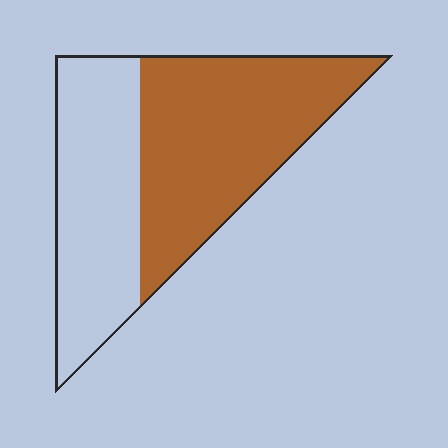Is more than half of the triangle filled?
Yes.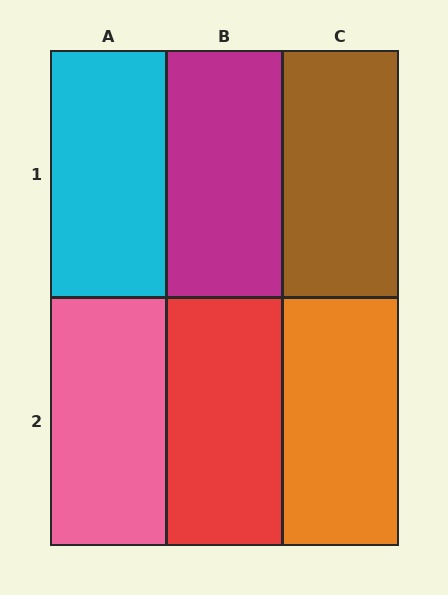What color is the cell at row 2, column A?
Pink.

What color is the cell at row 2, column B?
Red.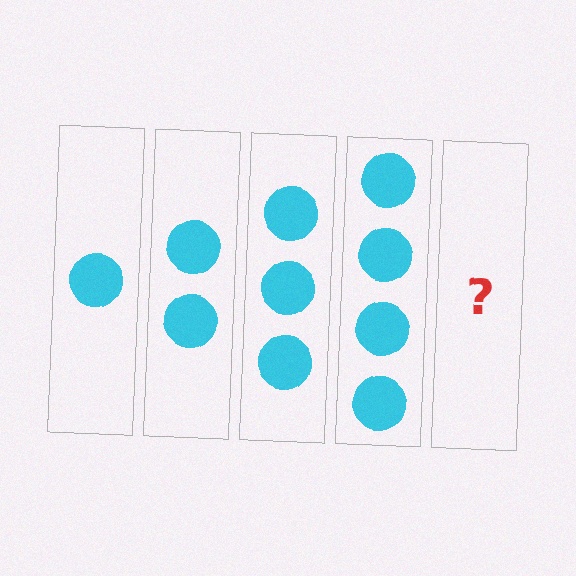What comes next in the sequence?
The next element should be 5 circles.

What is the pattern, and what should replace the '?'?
The pattern is that each step adds one more circle. The '?' should be 5 circles.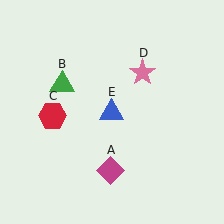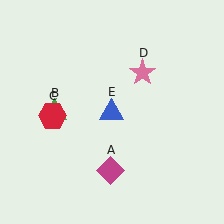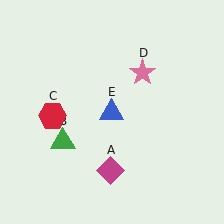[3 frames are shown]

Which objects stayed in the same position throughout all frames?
Magenta diamond (object A) and red hexagon (object C) and pink star (object D) and blue triangle (object E) remained stationary.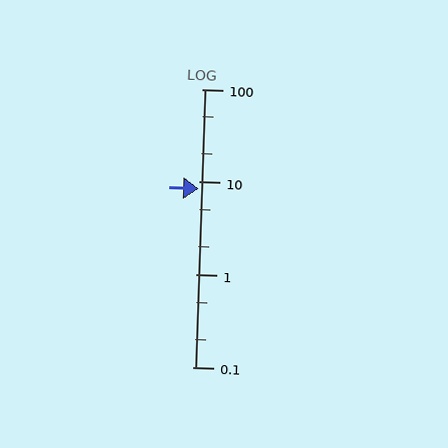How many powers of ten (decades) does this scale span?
The scale spans 3 decades, from 0.1 to 100.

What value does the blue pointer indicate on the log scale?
The pointer indicates approximately 8.4.